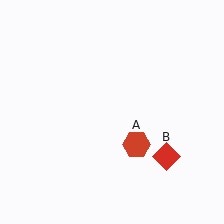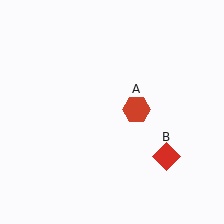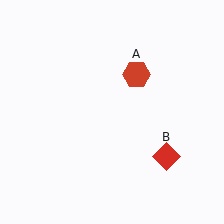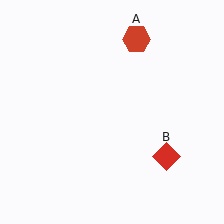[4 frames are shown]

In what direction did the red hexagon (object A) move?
The red hexagon (object A) moved up.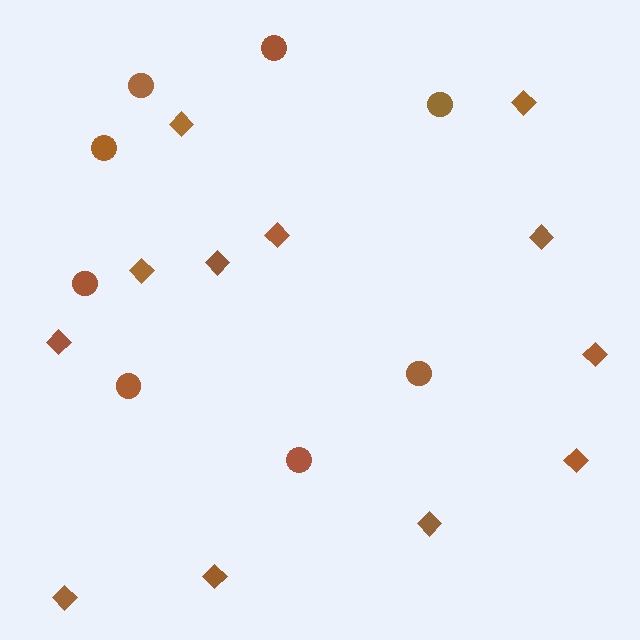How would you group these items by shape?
There are 2 groups: one group of diamonds (12) and one group of circles (8).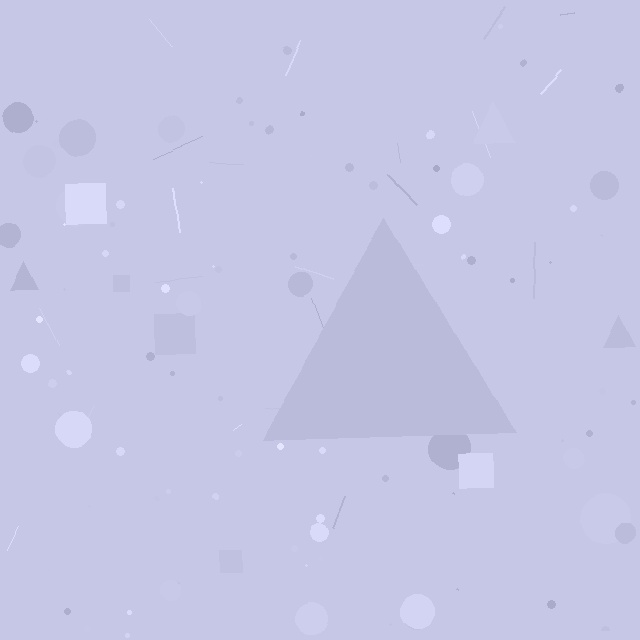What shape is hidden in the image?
A triangle is hidden in the image.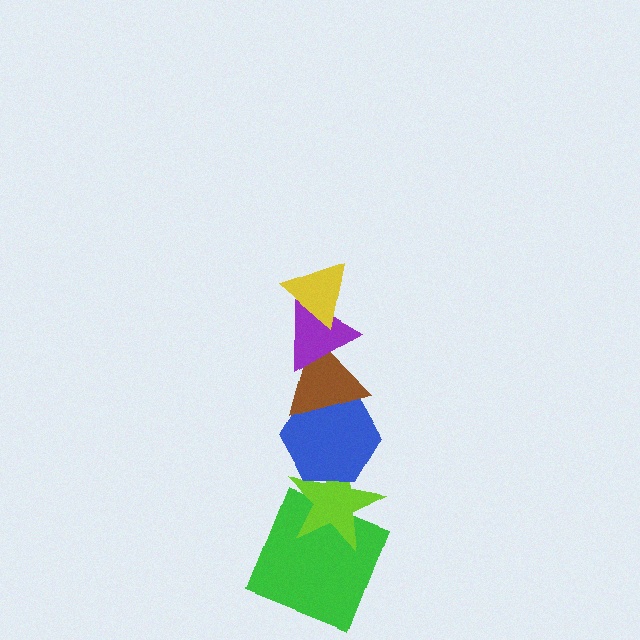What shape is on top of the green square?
The lime star is on top of the green square.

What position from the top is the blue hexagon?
The blue hexagon is 4th from the top.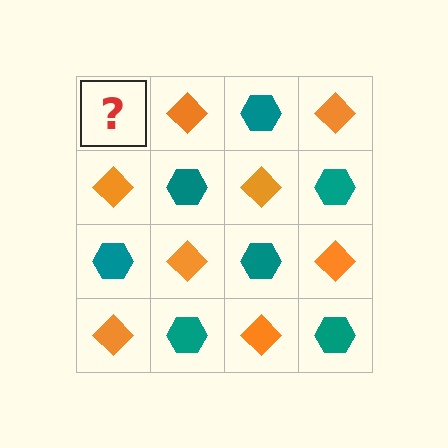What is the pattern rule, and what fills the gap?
The rule is that it alternates teal hexagon and orange diamond in a checkerboard pattern. The gap should be filled with a teal hexagon.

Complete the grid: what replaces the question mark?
The question mark should be replaced with a teal hexagon.